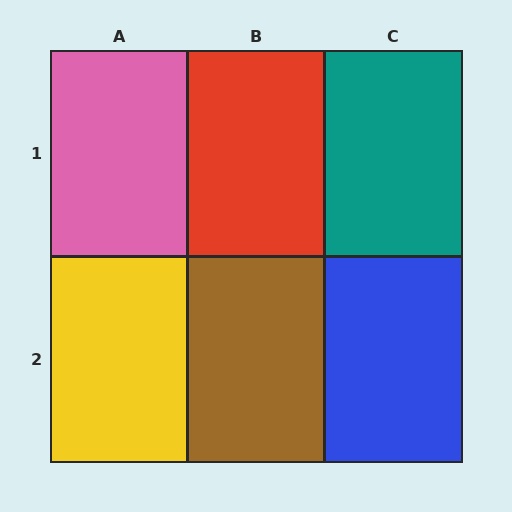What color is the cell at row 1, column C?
Teal.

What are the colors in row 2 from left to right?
Yellow, brown, blue.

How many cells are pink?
1 cell is pink.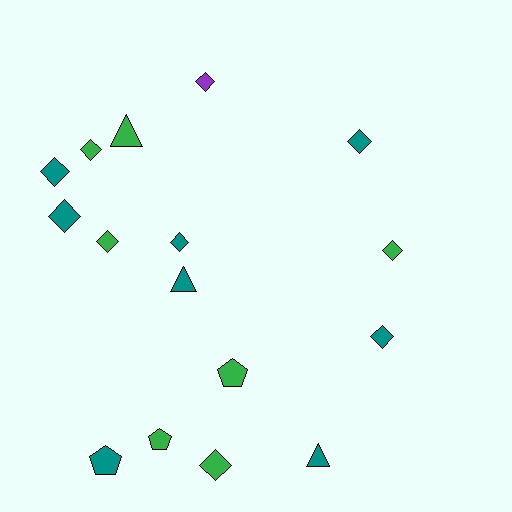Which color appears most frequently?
Teal, with 8 objects.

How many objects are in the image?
There are 16 objects.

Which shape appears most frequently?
Diamond, with 10 objects.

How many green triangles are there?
There is 1 green triangle.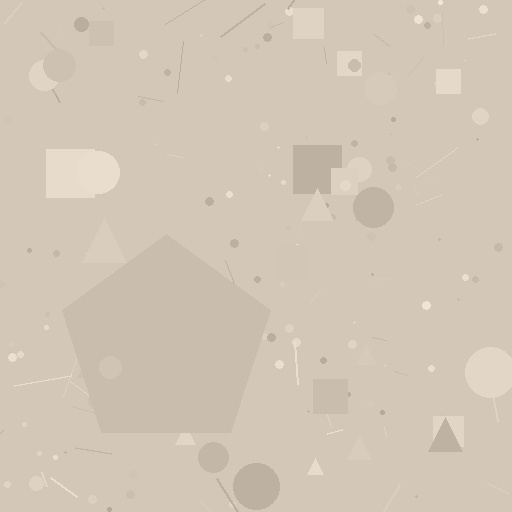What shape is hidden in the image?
A pentagon is hidden in the image.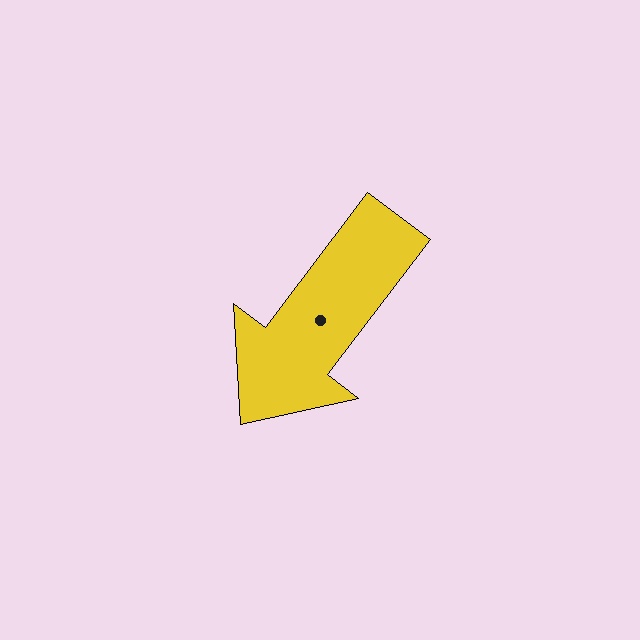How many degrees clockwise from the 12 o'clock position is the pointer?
Approximately 217 degrees.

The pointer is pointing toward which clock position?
Roughly 7 o'clock.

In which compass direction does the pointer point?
Southwest.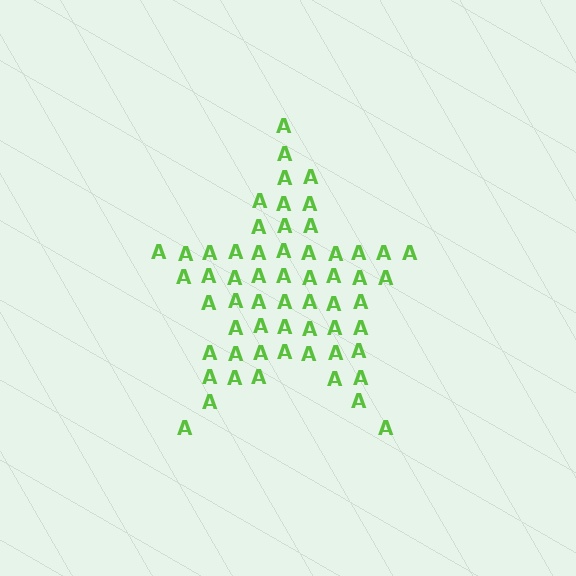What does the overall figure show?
The overall figure shows a star.